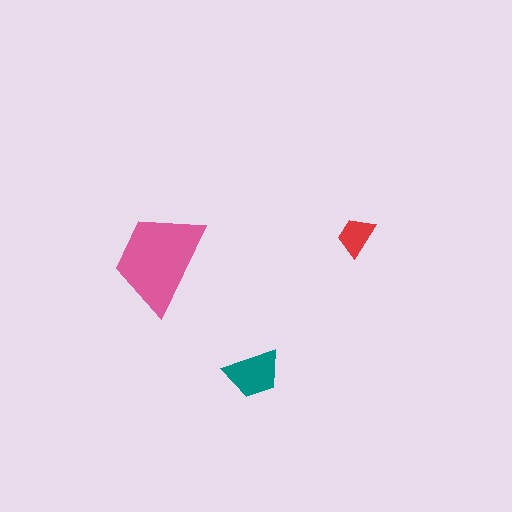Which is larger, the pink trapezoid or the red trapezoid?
The pink one.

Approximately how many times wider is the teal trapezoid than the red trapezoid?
About 1.5 times wider.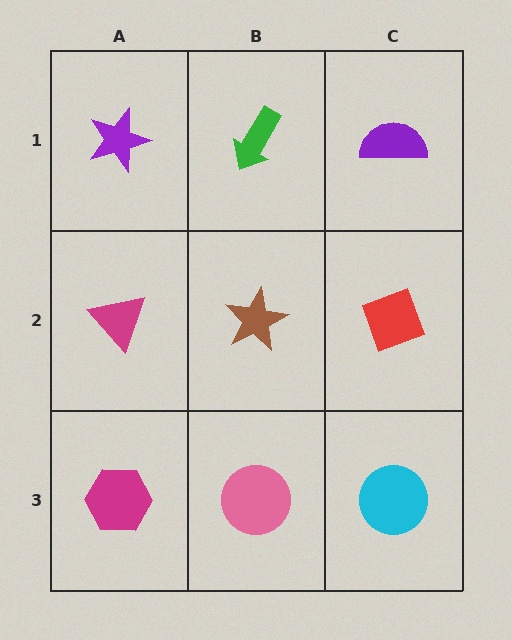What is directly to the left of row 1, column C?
A green arrow.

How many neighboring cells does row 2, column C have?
3.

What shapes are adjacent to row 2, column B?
A green arrow (row 1, column B), a pink circle (row 3, column B), a magenta triangle (row 2, column A), a red diamond (row 2, column C).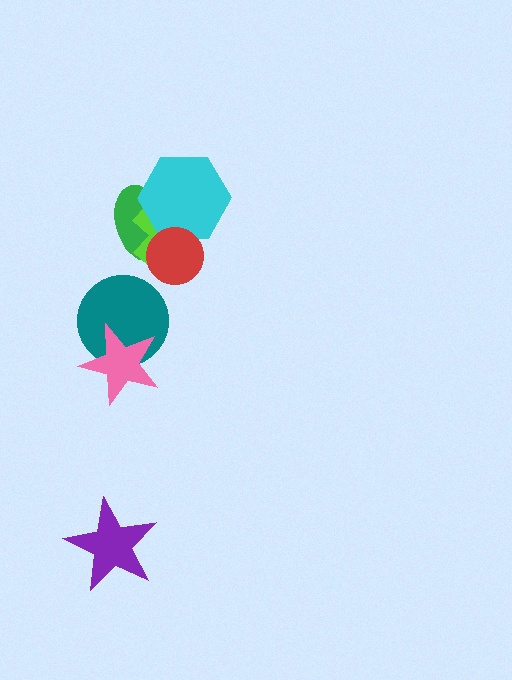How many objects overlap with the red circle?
3 objects overlap with the red circle.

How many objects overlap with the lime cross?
3 objects overlap with the lime cross.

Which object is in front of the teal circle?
The pink star is in front of the teal circle.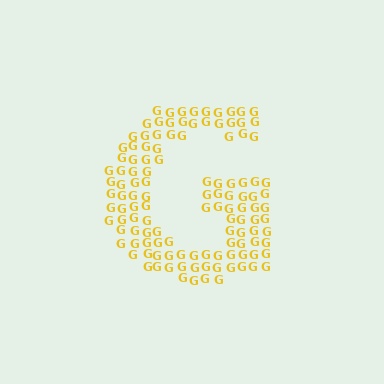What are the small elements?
The small elements are letter G's.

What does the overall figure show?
The overall figure shows the letter G.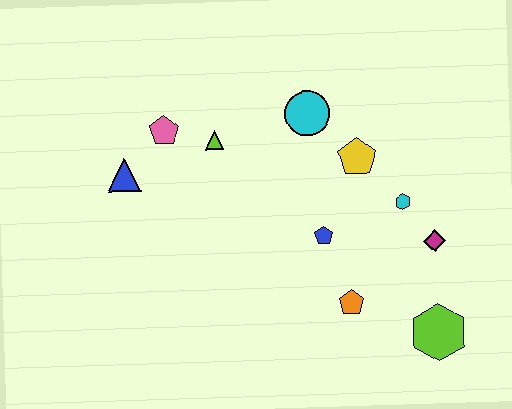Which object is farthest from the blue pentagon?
The blue triangle is farthest from the blue pentagon.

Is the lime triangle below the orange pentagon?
No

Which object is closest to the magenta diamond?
The cyan hexagon is closest to the magenta diamond.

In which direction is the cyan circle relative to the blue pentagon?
The cyan circle is above the blue pentagon.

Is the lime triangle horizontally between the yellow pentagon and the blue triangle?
Yes